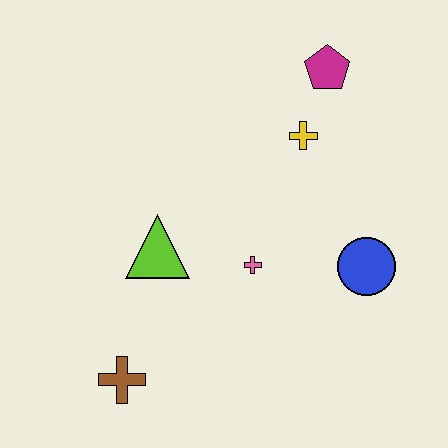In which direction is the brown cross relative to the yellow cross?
The brown cross is below the yellow cross.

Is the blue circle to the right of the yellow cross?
Yes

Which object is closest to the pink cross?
The lime triangle is closest to the pink cross.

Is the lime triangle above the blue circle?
Yes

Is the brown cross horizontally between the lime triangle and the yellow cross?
No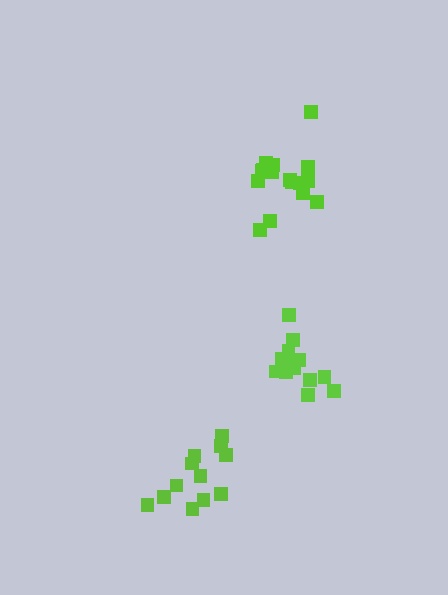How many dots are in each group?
Group 1: 12 dots, Group 2: 17 dots, Group 3: 14 dots (43 total).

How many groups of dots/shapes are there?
There are 3 groups.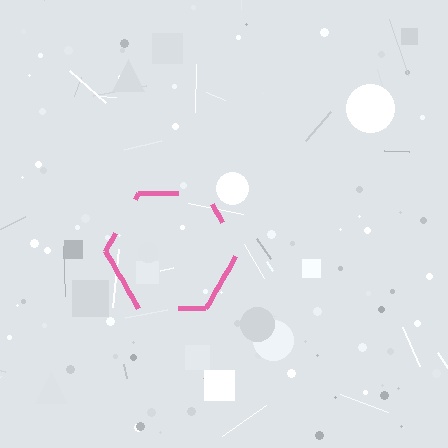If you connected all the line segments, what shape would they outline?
They would outline a hexagon.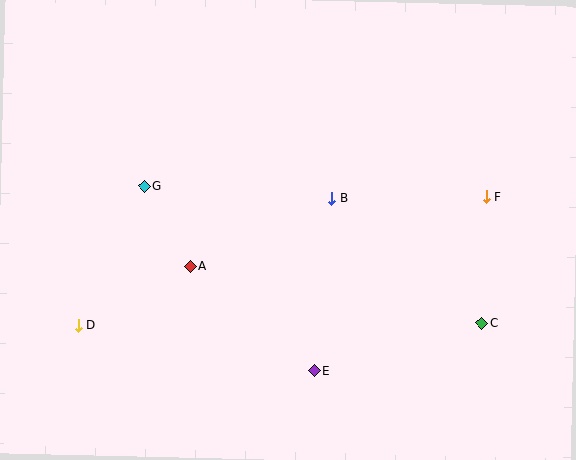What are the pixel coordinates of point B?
Point B is at (331, 198).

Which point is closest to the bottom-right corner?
Point C is closest to the bottom-right corner.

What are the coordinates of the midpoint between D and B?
The midpoint between D and B is at (205, 262).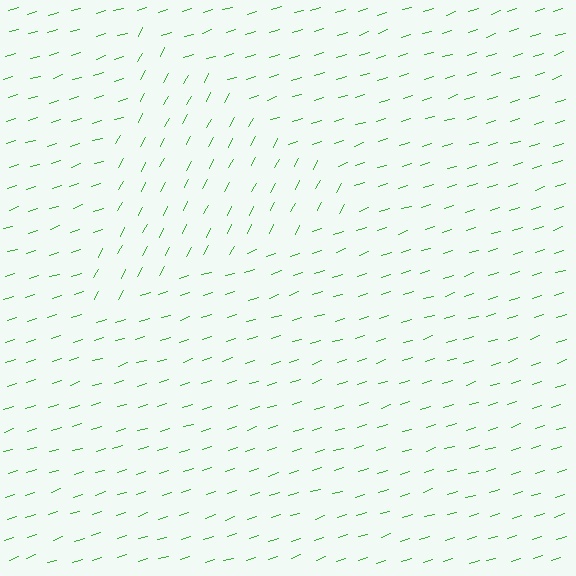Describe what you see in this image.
The image is filled with small green line segments. A triangle region in the image has lines oriented differently from the surrounding lines, creating a visible texture boundary.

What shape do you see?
I see a triangle.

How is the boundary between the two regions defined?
The boundary is defined purely by a change in line orientation (approximately 45 degrees difference). All lines are the same color and thickness.